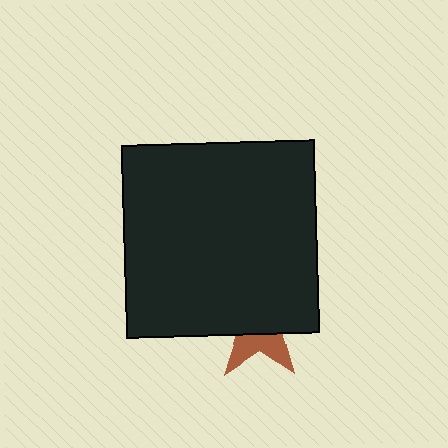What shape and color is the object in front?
The object in front is a black square.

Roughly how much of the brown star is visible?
A small part of it is visible (roughly 35%).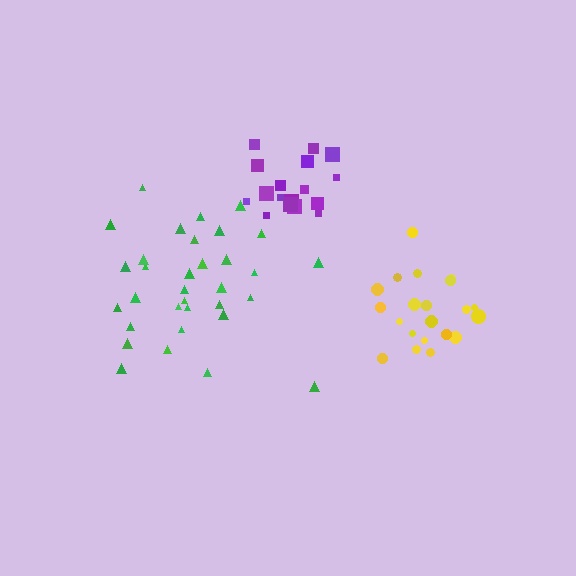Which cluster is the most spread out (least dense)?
Green.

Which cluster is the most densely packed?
Purple.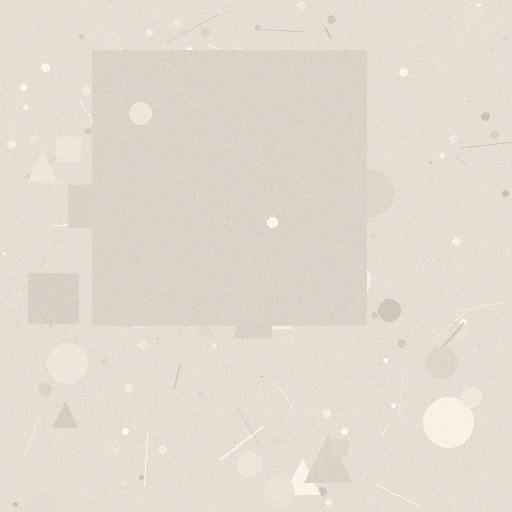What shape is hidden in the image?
A square is hidden in the image.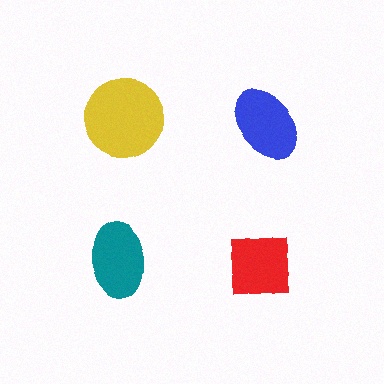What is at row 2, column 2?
A red square.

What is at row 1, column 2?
A blue ellipse.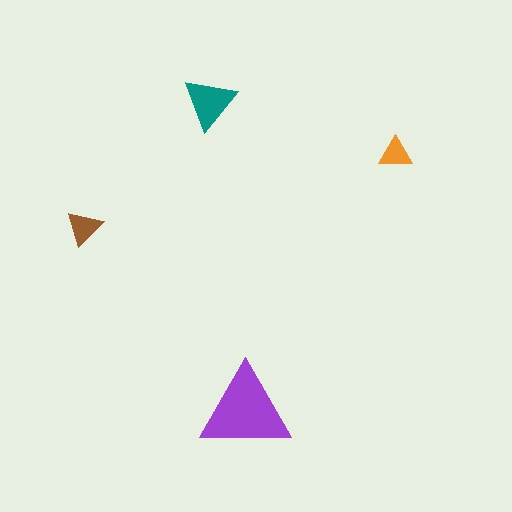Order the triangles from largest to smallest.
the purple one, the teal one, the brown one, the orange one.